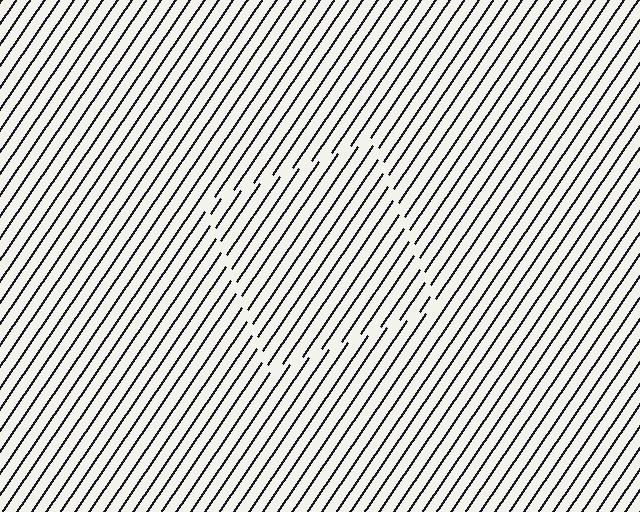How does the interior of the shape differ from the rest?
The interior of the shape contains the same grating, shifted by half a period — the contour is defined by the phase discontinuity where line-ends from the inner and outer gratings abut.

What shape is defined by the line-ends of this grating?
An illusory square. The interior of the shape contains the same grating, shifted by half a period — the contour is defined by the phase discontinuity where line-ends from the inner and outer gratings abut.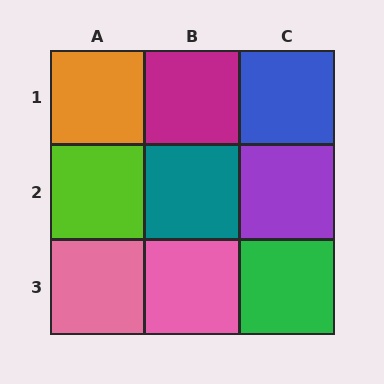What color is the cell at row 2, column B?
Teal.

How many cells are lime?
1 cell is lime.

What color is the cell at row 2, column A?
Lime.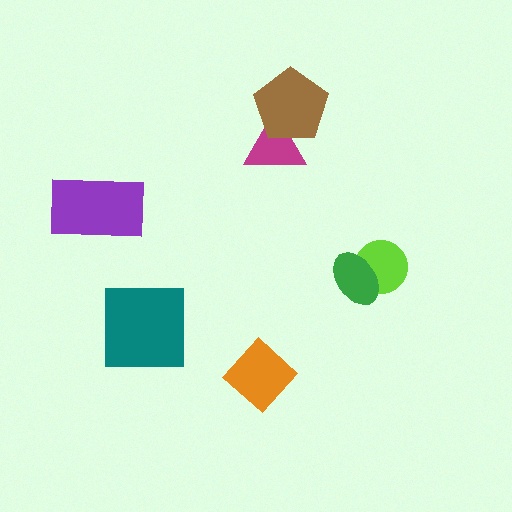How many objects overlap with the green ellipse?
1 object overlaps with the green ellipse.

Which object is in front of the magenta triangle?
The brown pentagon is in front of the magenta triangle.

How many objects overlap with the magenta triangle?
1 object overlaps with the magenta triangle.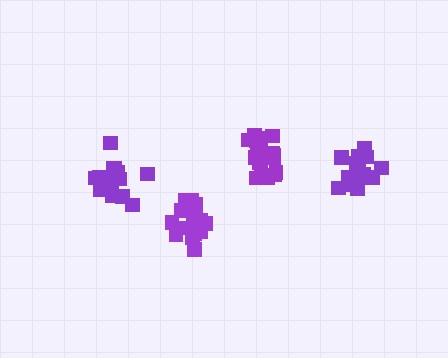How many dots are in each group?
Group 1: 16 dots, Group 2: 17 dots, Group 3: 16 dots, Group 4: 21 dots (70 total).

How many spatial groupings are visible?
There are 4 spatial groupings.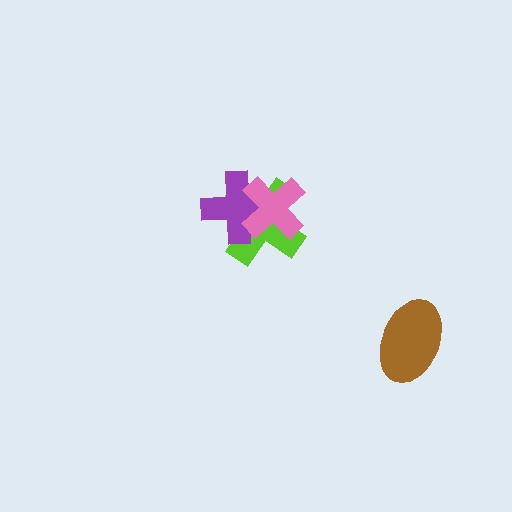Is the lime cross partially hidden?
Yes, it is partially covered by another shape.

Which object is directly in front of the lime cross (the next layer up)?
The purple cross is directly in front of the lime cross.